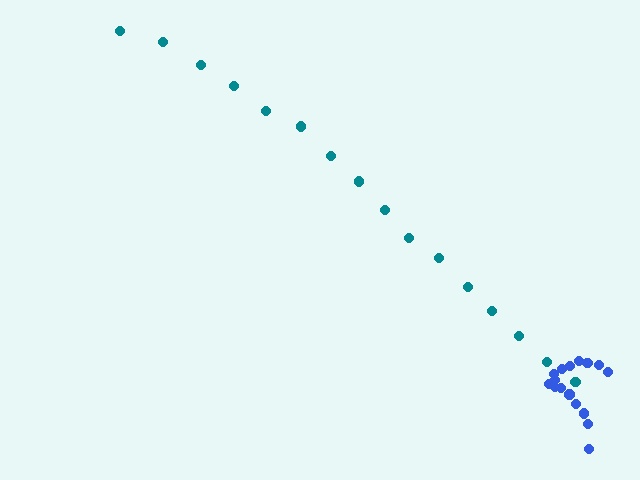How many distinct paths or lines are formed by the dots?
There are 2 distinct paths.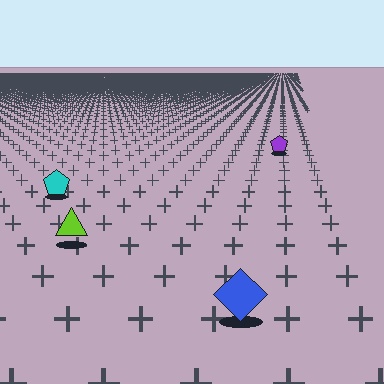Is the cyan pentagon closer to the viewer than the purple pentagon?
Yes. The cyan pentagon is closer — you can tell from the texture gradient: the ground texture is coarser near it.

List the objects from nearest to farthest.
From nearest to farthest: the blue diamond, the lime triangle, the cyan pentagon, the purple pentagon.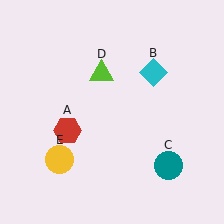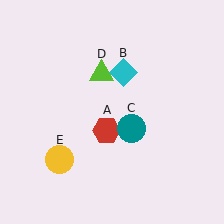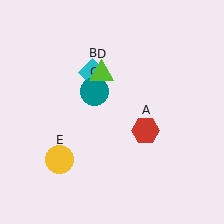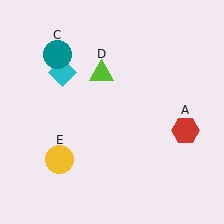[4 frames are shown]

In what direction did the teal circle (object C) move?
The teal circle (object C) moved up and to the left.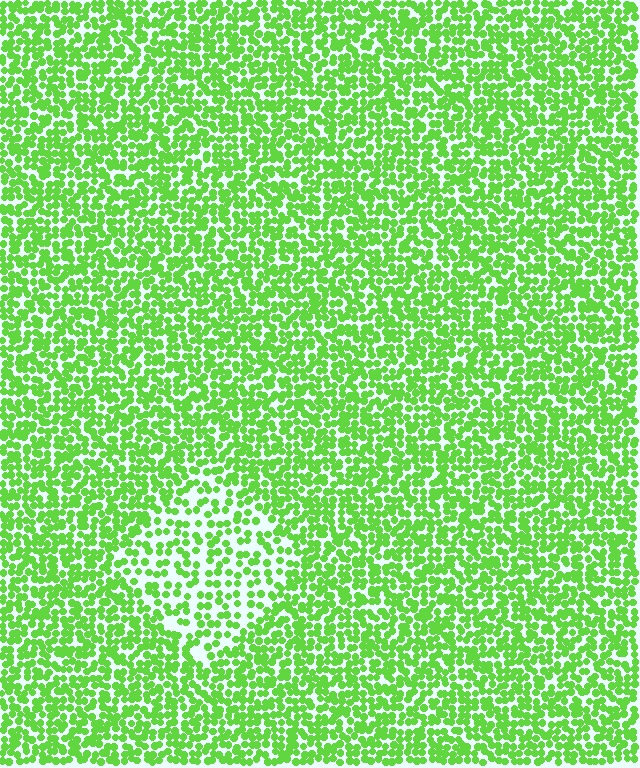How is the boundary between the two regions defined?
The boundary is defined by a change in element density (approximately 1.8x ratio). All elements are the same color, size, and shape.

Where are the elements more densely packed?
The elements are more densely packed outside the diamond boundary.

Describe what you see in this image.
The image contains small lime elements arranged at two different densities. A diamond-shaped region is visible where the elements are less densely packed than the surrounding area.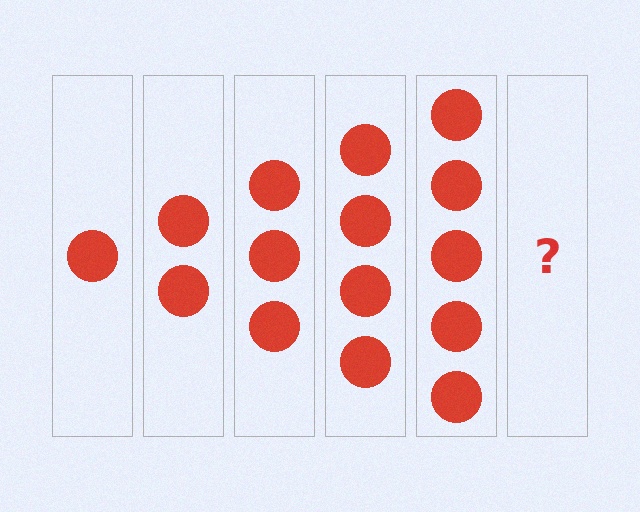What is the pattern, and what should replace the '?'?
The pattern is that each step adds one more circle. The '?' should be 6 circles.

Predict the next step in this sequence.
The next step is 6 circles.